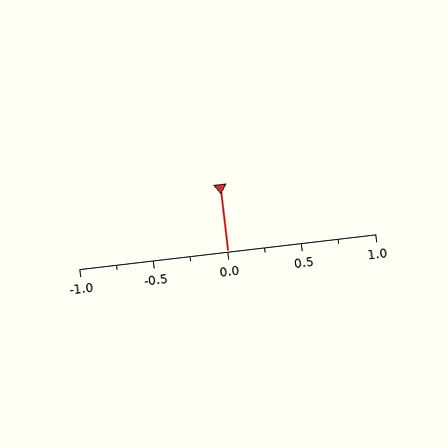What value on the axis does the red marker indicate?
The marker indicates approximately 0.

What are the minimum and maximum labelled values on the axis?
The axis runs from -1.0 to 1.0.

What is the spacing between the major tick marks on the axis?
The major ticks are spaced 0.5 apart.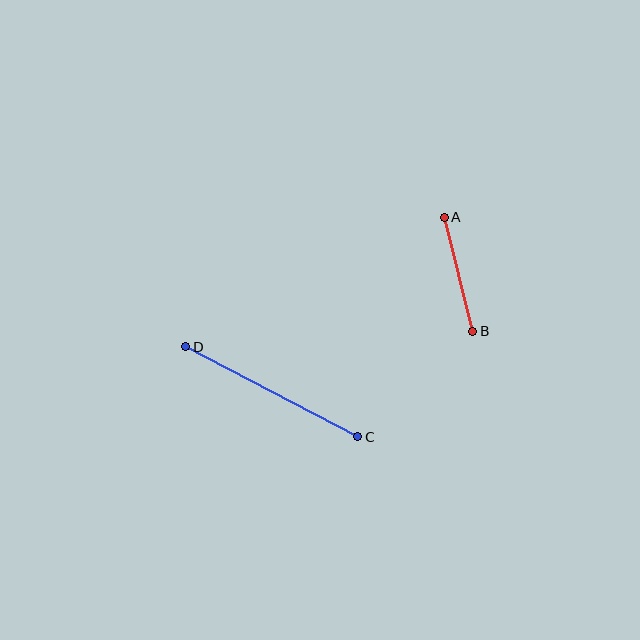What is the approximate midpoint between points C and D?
The midpoint is at approximately (272, 392) pixels.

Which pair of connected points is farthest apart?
Points C and D are farthest apart.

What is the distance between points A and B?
The distance is approximately 118 pixels.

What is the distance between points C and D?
The distance is approximately 194 pixels.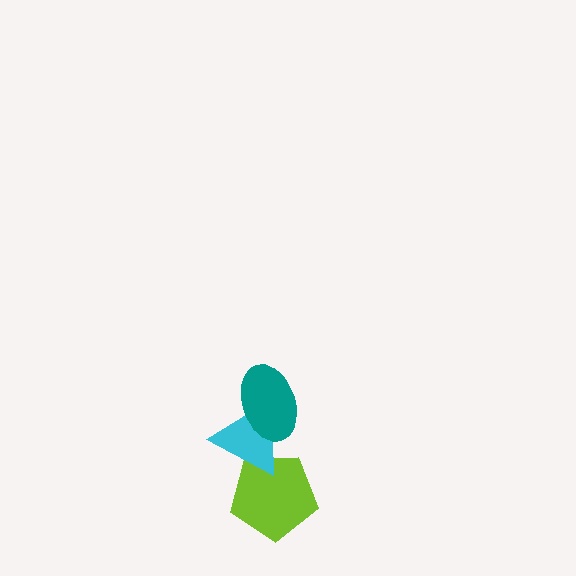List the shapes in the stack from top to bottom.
From top to bottom: the teal ellipse, the cyan triangle, the lime pentagon.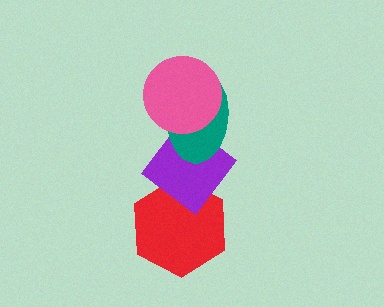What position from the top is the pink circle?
The pink circle is 1st from the top.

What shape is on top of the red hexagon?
The purple diamond is on top of the red hexagon.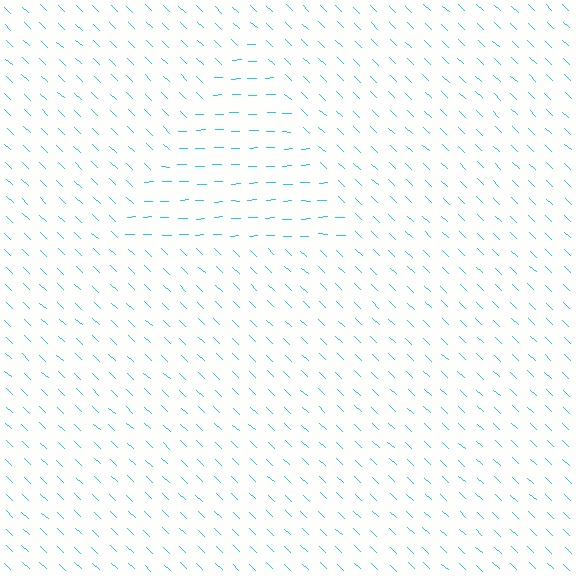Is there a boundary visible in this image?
Yes, there is a texture boundary formed by a change in line orientation.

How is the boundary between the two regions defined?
The boundary is defined purely by a change in line orientation (approximately 45 degrees difference). All lines are the same color and thickness.